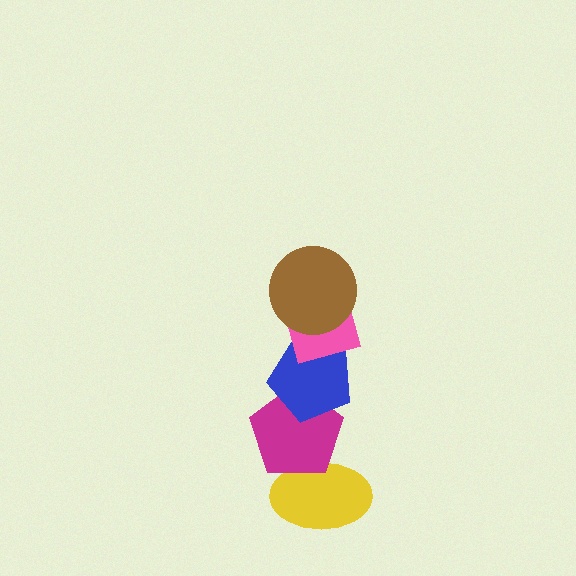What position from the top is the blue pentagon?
The blue pentagon is 3rd from the top.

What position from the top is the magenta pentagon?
The magenta pentagon is 4th from the top.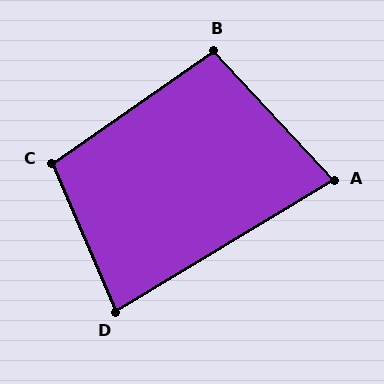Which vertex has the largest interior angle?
C, at approximately 102 degrees.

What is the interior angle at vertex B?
Approximately 98 degrees (obtuse).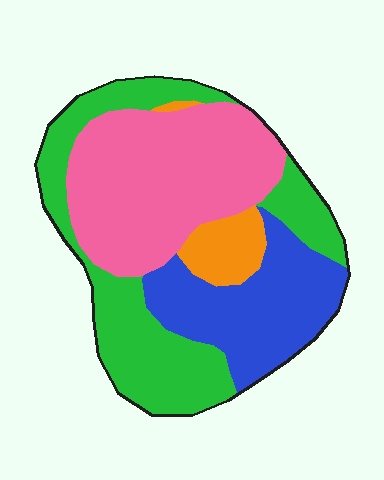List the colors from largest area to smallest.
From largest to smallest: pink, green, blue, orange.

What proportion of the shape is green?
Green takes up between a quarter and a half of the shape.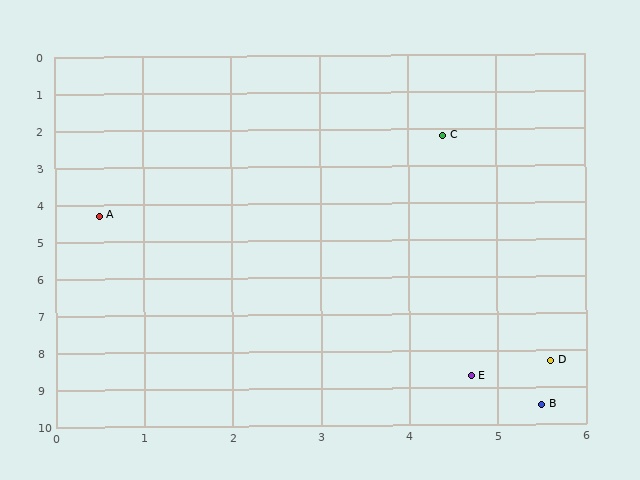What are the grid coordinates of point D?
Point D is at approximately (5.6, 8.3).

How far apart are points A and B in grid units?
Points A and B are about 7.2 grid units apart.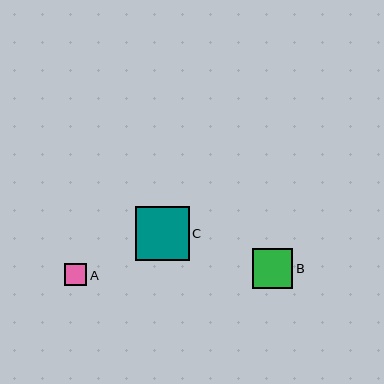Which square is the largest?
Square C is the largest with a size of approximately 54 pixels.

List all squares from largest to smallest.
From largest to smallest: C, B, A.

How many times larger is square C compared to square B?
Square C is approximately 1.3 times the size of square B.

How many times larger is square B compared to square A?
Square B is approximately 1.8 times the size of square A.